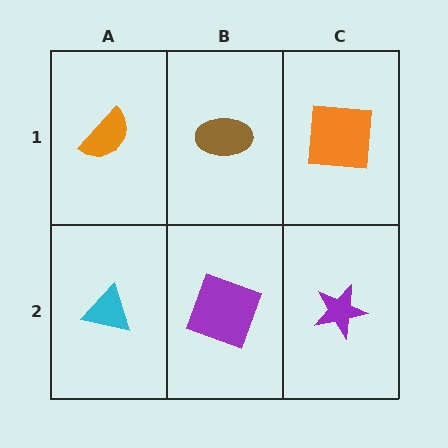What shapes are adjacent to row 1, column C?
A purple star (row 2, column C), a brown ellipse (row 1, column B).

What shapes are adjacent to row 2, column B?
A brown ellipse (row 1, column B), a cyan triangle (row 2, column A), a purple star (row 2, column C).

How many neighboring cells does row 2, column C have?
2.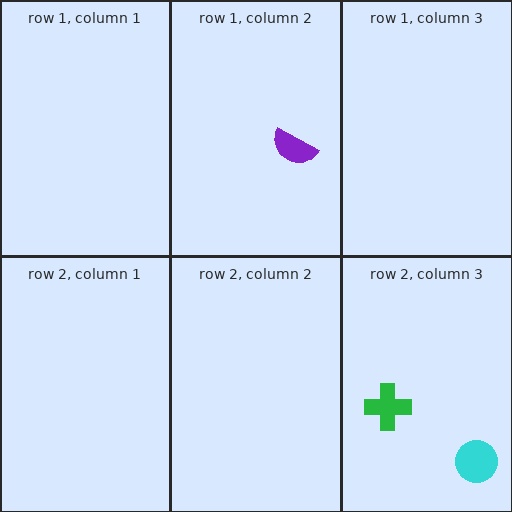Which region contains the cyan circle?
The row 2, column 3 region.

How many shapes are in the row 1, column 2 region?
1.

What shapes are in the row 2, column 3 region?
The cyan circle, the green cross.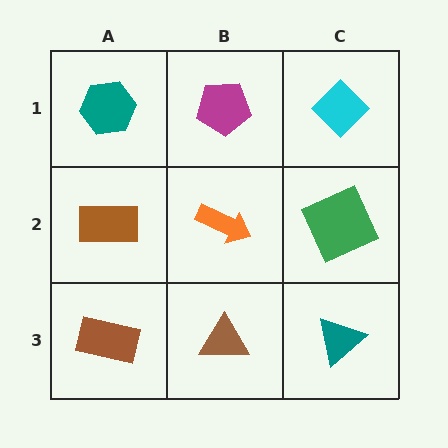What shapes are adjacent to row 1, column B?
An orange arrow (row 2, column B), a teal hexagon (row 1, column A), a cyan diamond (row 1, column C).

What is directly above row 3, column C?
A green square.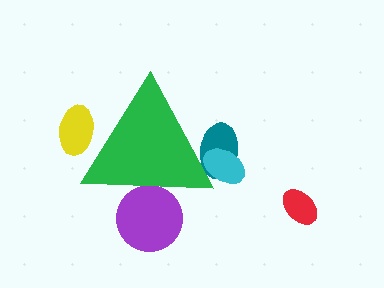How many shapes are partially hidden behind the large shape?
4 shapes are partially hidden.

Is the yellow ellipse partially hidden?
Yes, the yellow ellipse is partially hidden behind the green triangle.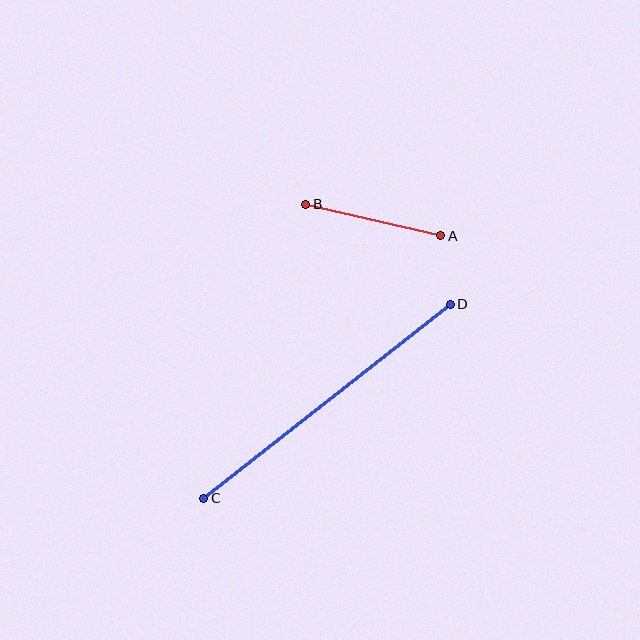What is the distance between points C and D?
The distance is approximately 314 pixels.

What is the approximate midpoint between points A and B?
The midpoint is at approximately (373, 220) pixels.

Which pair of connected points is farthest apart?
Points C and D are farthest apart.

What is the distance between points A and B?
The distance is approximately 139 pixels.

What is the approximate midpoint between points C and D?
The midpoint is at approximately (327, 401) pixels.